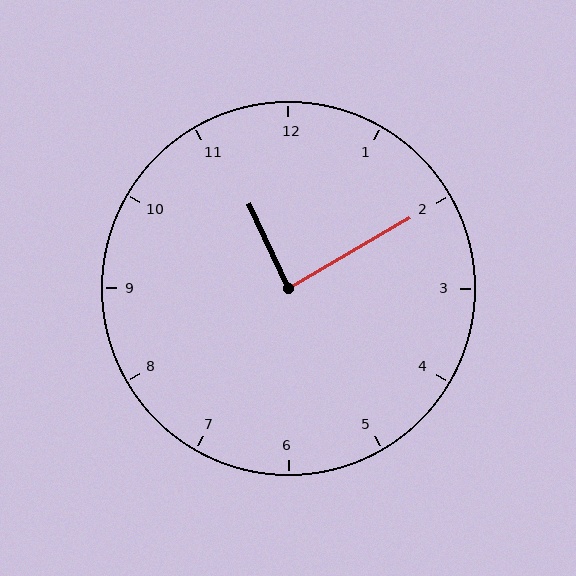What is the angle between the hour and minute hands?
Approximately 85 degrees.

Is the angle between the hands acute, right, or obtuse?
It is right.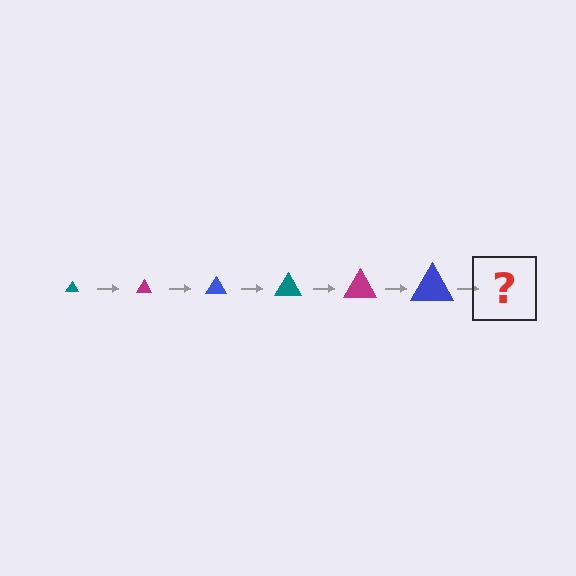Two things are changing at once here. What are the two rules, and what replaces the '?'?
The two rules are that the triangle grows larger each step and the color cycles through teal, magenta, and blue. The '?' should be a teal triangle, larger than the previous one.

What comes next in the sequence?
The next element should be a teal triangle, larger than the previous one.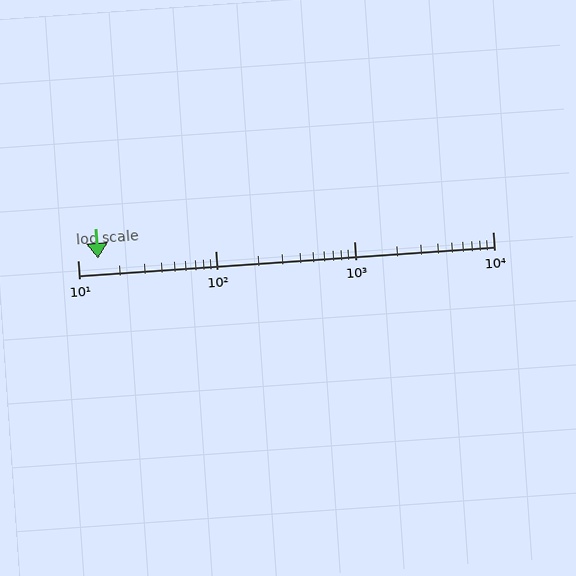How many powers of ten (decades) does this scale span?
The scale spans 3 decades, from 10 to 10000.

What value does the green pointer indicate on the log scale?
The pointer indicates approximately 14.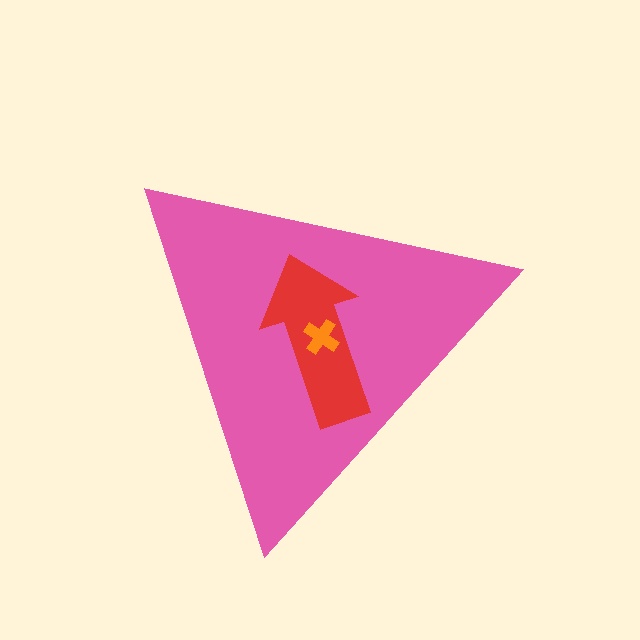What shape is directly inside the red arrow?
The orange cross.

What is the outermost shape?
The pink triangle.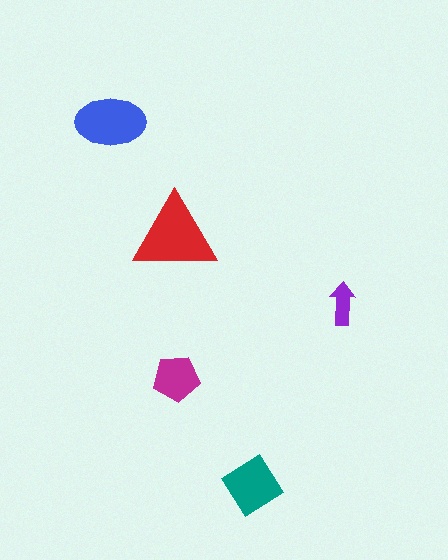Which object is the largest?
The red triangle.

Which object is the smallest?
The purple arrow.